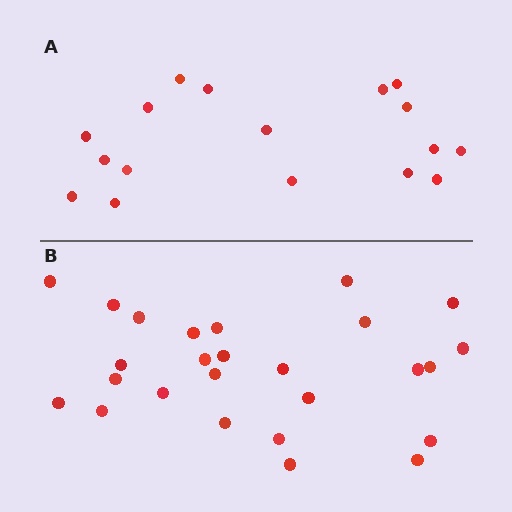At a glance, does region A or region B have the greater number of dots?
Region B (the bottom region) has more dots.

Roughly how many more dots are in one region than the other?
Region B has roughly 8 or so more dots than region A.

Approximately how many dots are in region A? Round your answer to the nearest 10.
About 20 dots. (The exact count is 17, which rounds to 20.)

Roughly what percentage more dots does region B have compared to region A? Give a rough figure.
About 55% more.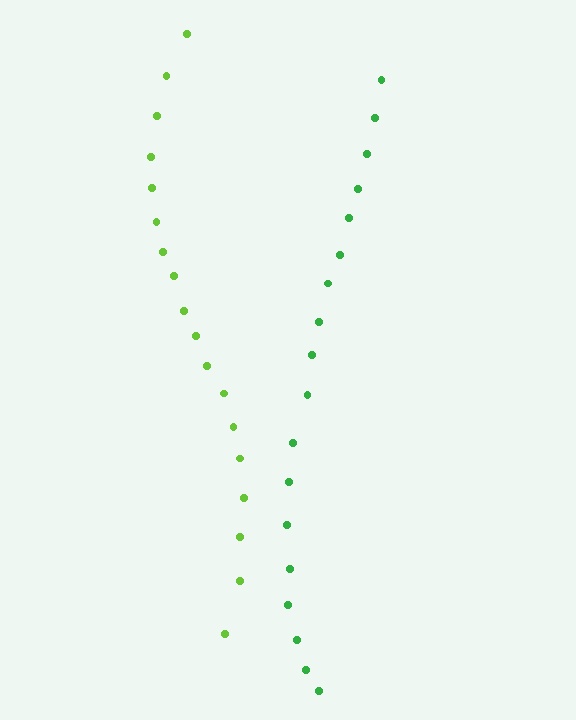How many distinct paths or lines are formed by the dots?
There are 2 distinct paths.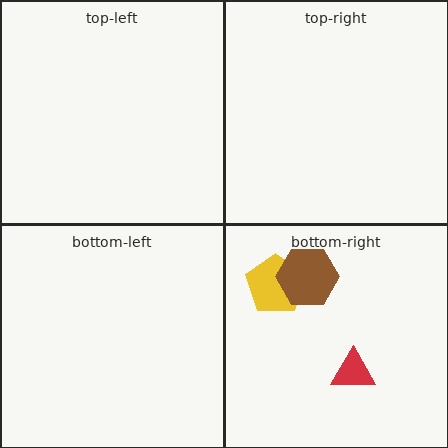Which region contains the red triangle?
The bottom-right region.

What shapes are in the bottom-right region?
The yellow pentagon, the brown hexagon, the red triangle.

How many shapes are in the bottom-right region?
3.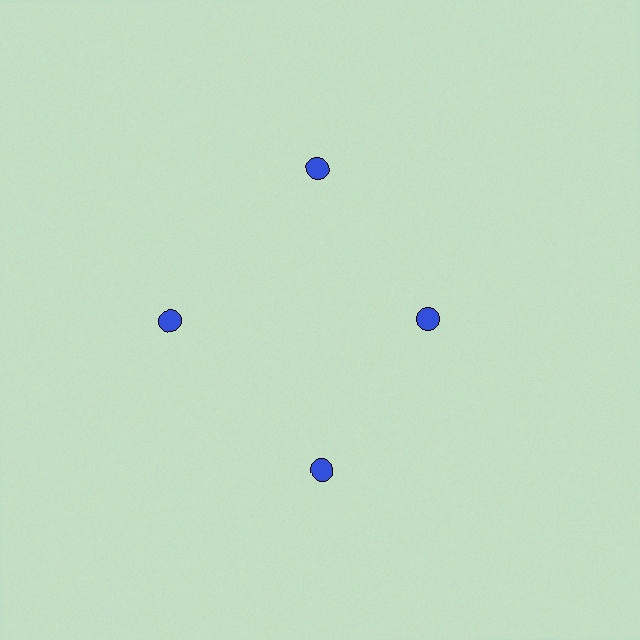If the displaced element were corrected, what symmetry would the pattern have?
It would have 4-fold rotational symmetry — the pattern would map onto itself every 90 degrees.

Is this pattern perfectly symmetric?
No. The 4 blue circles are arranged in a ring, but one element near the 3 o'clock position is pulled inward toward the center, breaking the 4-fold rotational symmetry.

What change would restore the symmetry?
The symmetry would be restored by moving it outward, back onto the ring so that all 4 circles sit at equal angles and equal distance from the center.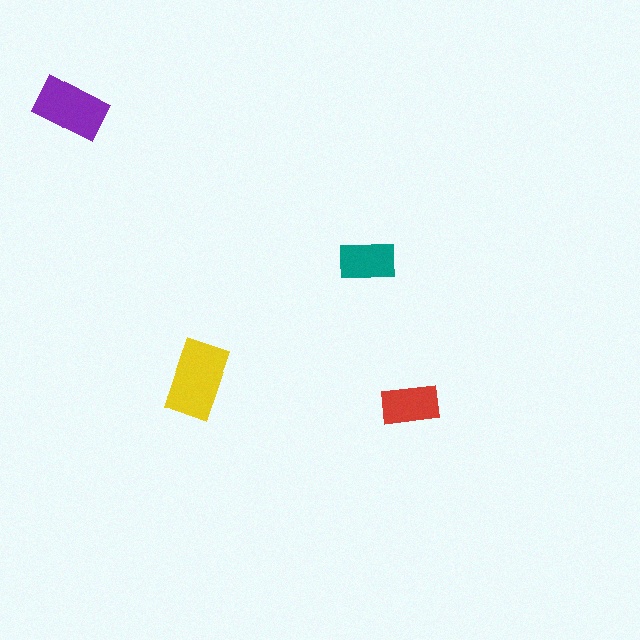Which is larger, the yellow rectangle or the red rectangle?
The yellow one.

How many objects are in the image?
There are 4 objects in the image.